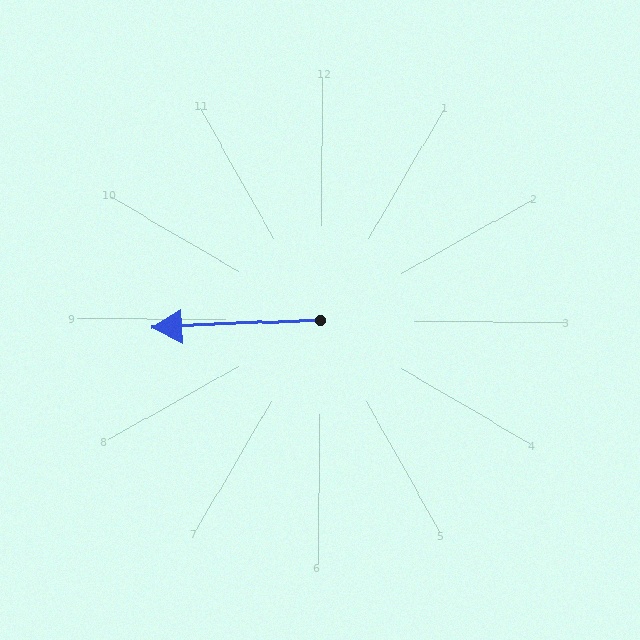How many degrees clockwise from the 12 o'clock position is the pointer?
Approximately 267 degrees.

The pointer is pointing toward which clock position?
Roughly 9 o'clock.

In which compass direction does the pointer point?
West.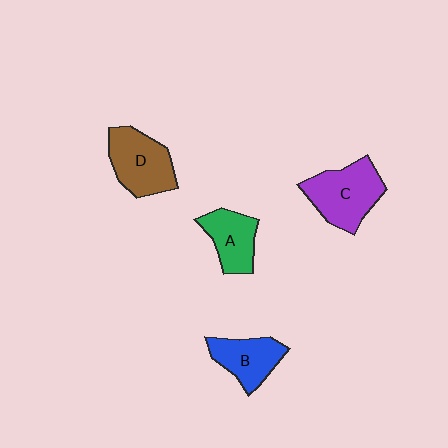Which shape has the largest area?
Shape C (purple).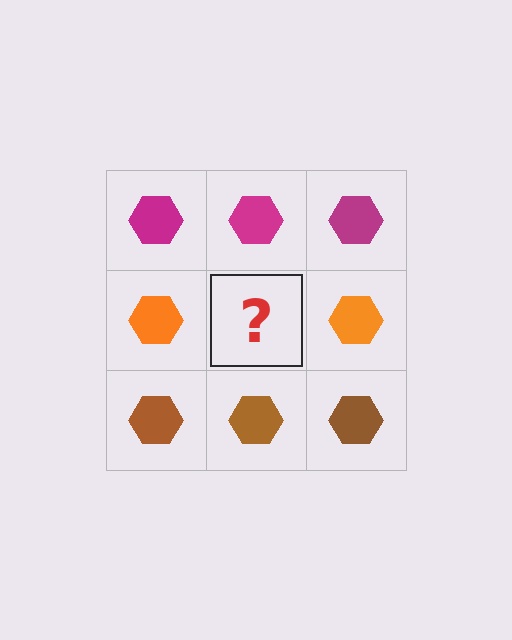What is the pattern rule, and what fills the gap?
The rule is that each row has a consistent color. The gap should be filled with an orange hexagon.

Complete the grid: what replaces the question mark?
The question mark should be replaced with an orange hexagon.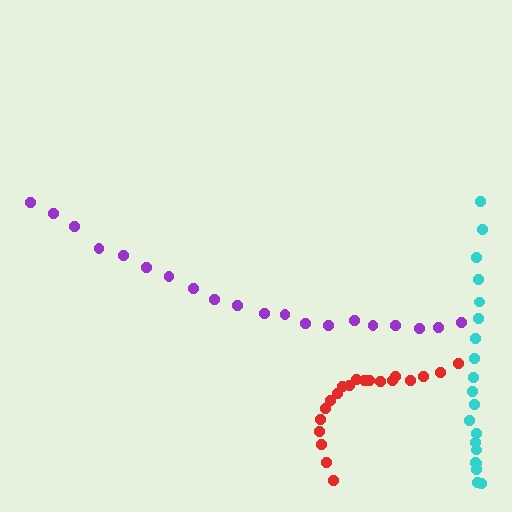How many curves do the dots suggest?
There are 3 distinct paths.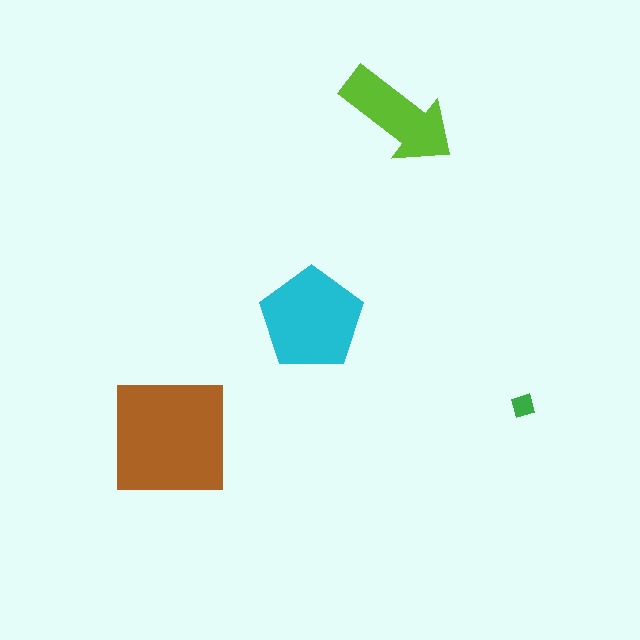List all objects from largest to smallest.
The brown square, the cyan pentagon, the lime arrow, the green diamond.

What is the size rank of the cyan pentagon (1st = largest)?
2nd.